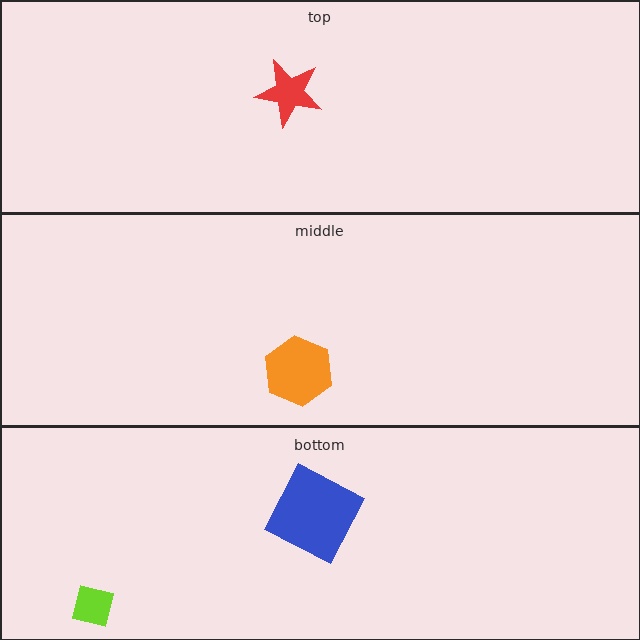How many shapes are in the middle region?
1.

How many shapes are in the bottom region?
2.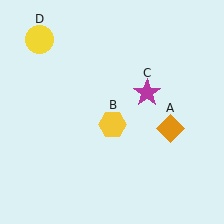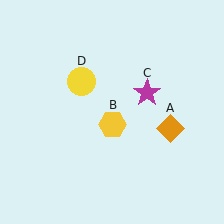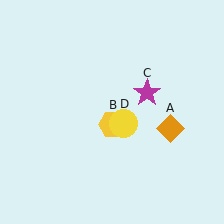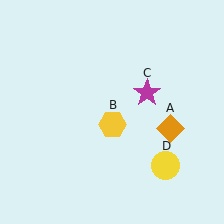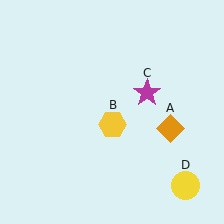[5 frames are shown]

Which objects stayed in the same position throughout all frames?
Orange diamond (object A) and yellow hexagon (object B) and magenta star (object C) remained stationary.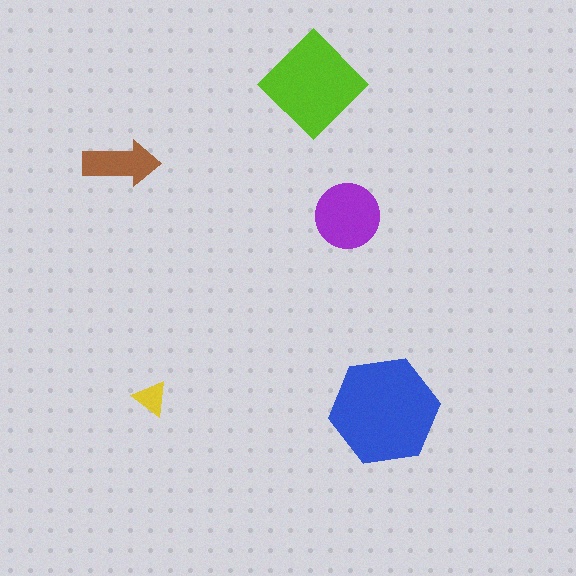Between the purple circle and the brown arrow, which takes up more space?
The purple circle.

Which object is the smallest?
The yellow triangle.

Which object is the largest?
The blue hexagon.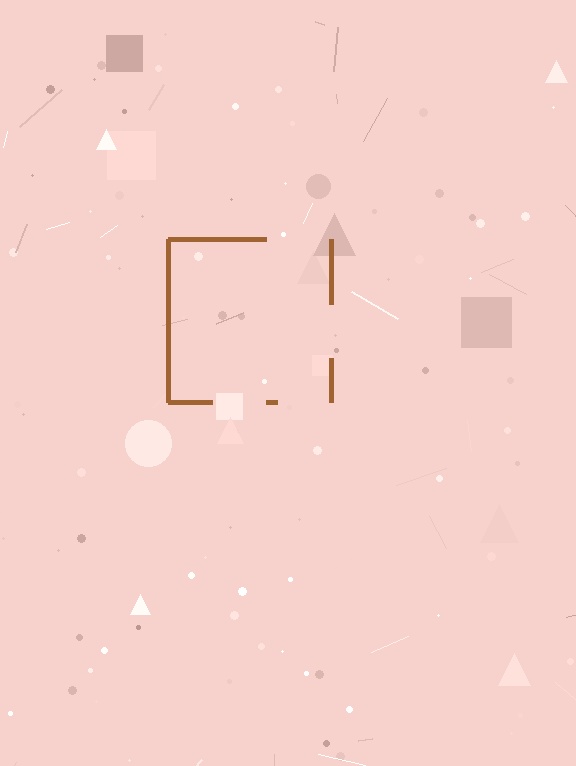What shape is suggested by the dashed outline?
The dashed outline suggests a square.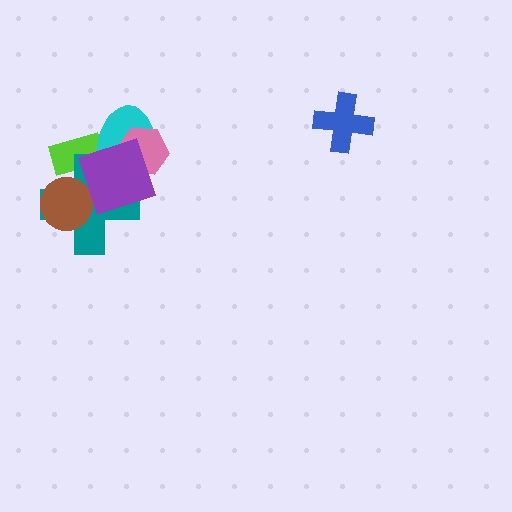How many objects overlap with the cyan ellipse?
4 objects overlap with the cyan ellipse.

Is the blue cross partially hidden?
No, no other shape covers it.